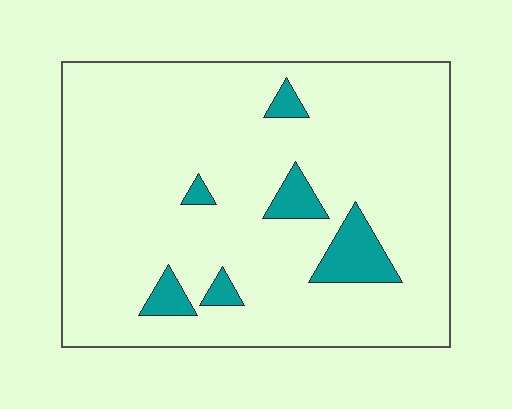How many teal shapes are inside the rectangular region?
6.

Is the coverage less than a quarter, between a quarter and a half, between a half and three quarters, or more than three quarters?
Less than a quarter.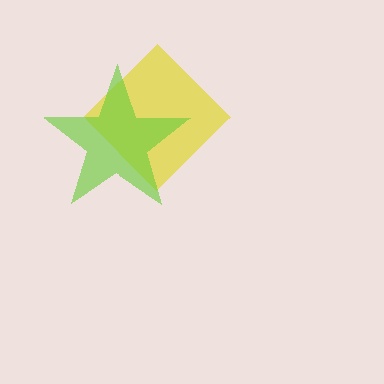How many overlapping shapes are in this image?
There are 2 overlapping shapes in the image.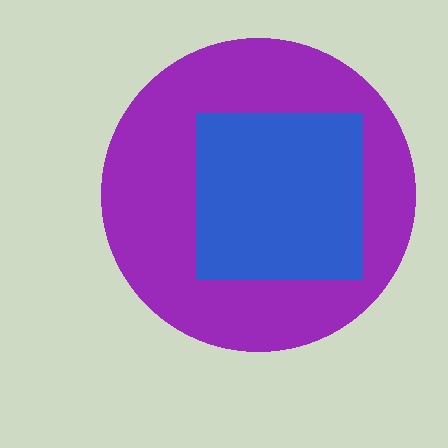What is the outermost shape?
The purple circle.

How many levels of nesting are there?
2.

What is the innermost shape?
The blue square.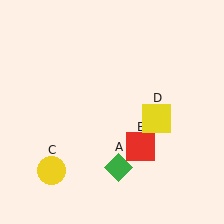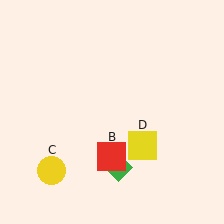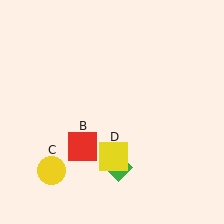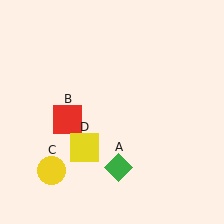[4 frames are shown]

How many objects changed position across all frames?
2 objects changed position: red square (object B), yellow square (object D).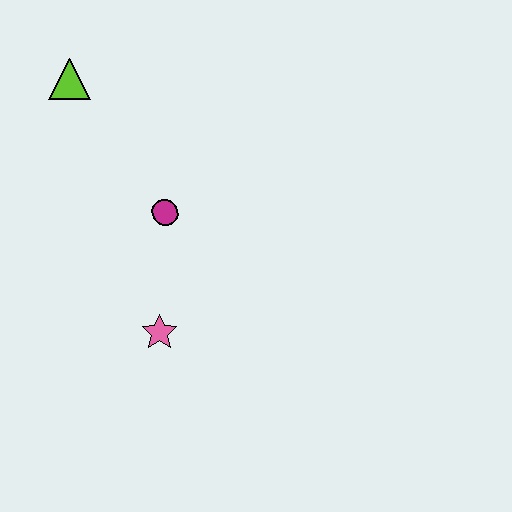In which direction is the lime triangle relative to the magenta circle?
The lime triangle is above the magenta circle.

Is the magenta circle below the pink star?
No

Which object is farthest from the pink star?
The lime triangle is farthest from the pink star.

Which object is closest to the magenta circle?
The pink star is closest to the magenta circle.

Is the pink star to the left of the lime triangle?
No